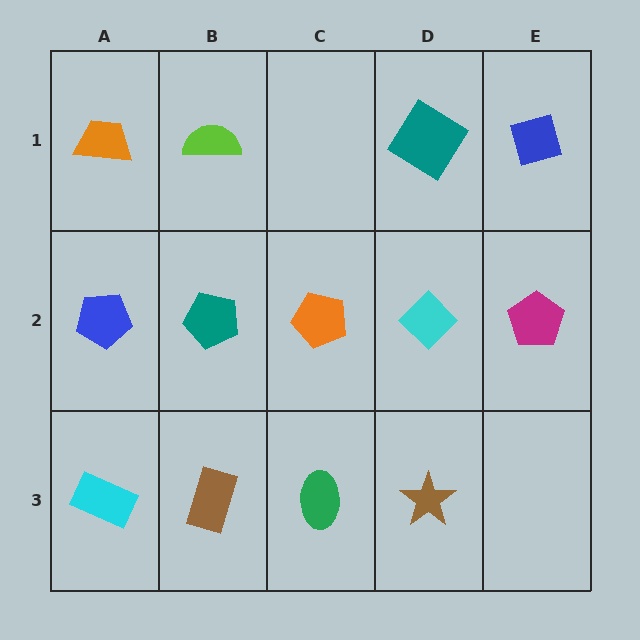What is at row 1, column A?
An orange trapezoid.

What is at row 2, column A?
A blue pentagon.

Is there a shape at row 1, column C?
No, that cell is empty.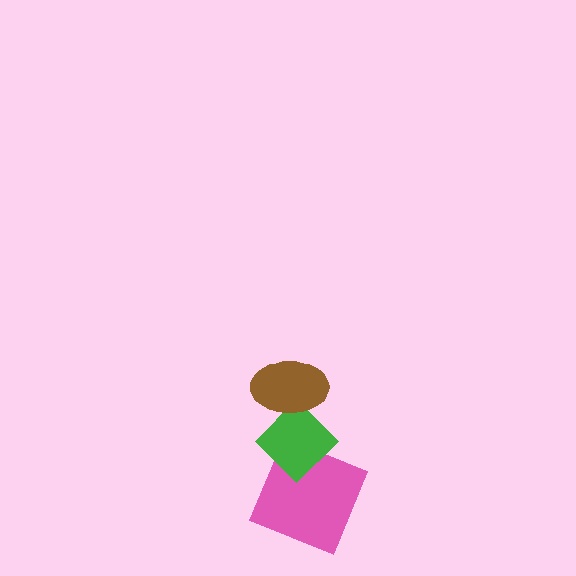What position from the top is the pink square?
The pink square is 3rd from the top.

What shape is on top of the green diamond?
The brown ellipse is on top of the green diamond.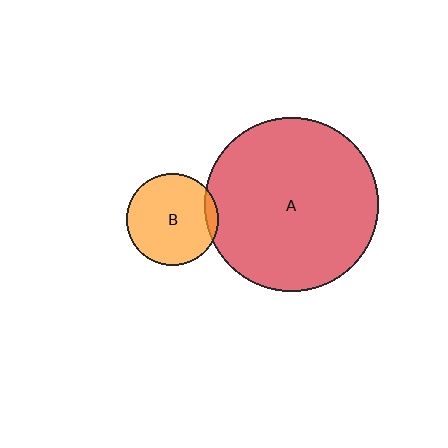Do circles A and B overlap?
Yes.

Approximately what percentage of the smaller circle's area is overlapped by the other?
Approximately 10%.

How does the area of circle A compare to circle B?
Approximately 3.6 times.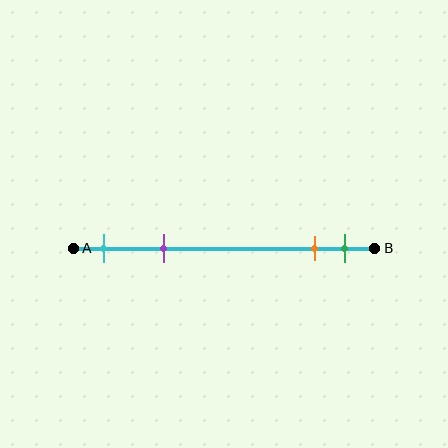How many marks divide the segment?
There are 4 marks dividing the segment.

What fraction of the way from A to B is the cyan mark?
The cyan mark is approximately 10% (0.1) of the way from A to B.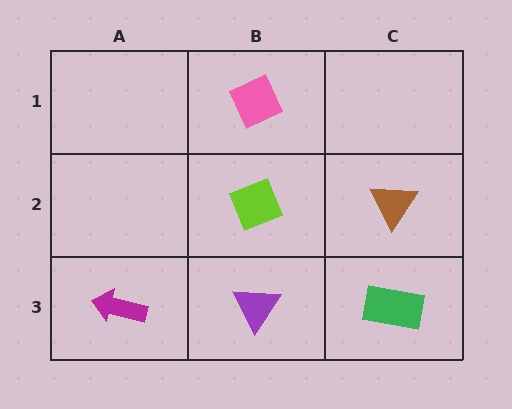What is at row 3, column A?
A magenta arrow.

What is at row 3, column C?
A green rectangle.